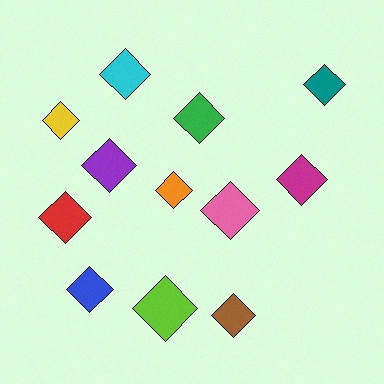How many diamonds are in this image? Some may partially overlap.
There are 12 diamonds.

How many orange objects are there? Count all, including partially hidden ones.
There is 1 orange object.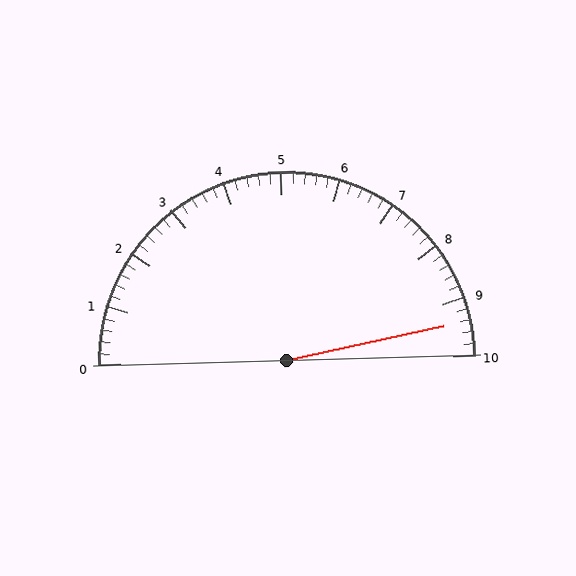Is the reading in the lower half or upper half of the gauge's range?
The reading is in the upper half of the range (0 to 10).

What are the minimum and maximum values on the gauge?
The gauge ranges from 0 to 10.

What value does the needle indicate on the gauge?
The needle indicates approximately 9.4.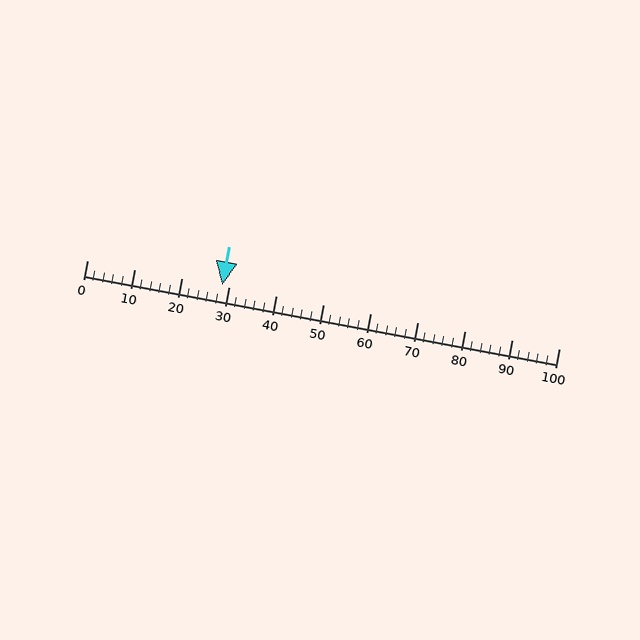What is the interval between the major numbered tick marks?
The major tick marks are spaced 10 units apart.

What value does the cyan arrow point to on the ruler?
The cyan arrow points to approximately 29.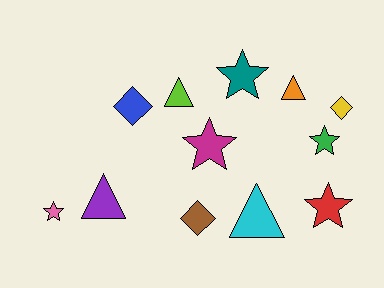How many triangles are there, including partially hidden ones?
There are 4 triangles.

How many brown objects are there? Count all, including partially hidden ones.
There is 1 brown object.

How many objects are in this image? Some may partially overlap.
There are 12 objects.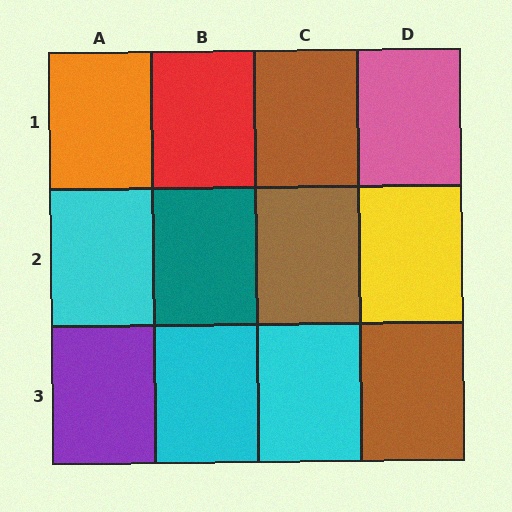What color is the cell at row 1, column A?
Orange.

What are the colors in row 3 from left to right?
Purple, cyan, cyan, brown.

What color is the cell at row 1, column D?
Pink.